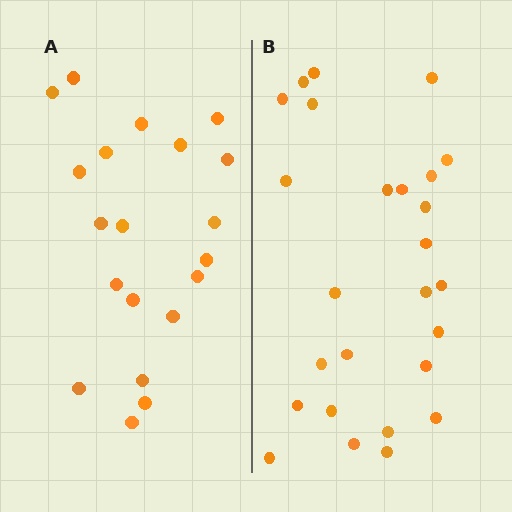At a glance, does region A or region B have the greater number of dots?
Region B (the right region) has more dots.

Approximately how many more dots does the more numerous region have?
Region B has about 6 more dots than region A.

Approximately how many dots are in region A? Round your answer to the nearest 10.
About 20 dots.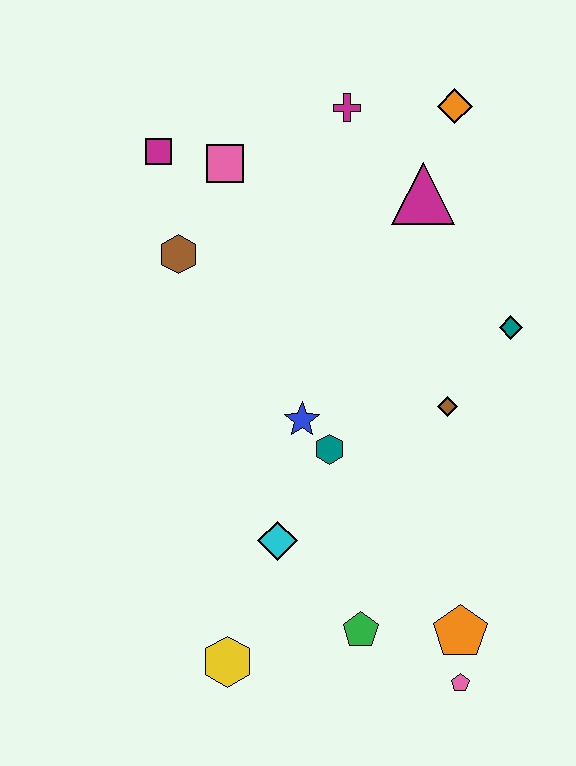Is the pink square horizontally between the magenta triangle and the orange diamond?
No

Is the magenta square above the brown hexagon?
Yes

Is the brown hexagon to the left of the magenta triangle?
Yes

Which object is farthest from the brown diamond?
The magenta square is farthest from the brown diamond.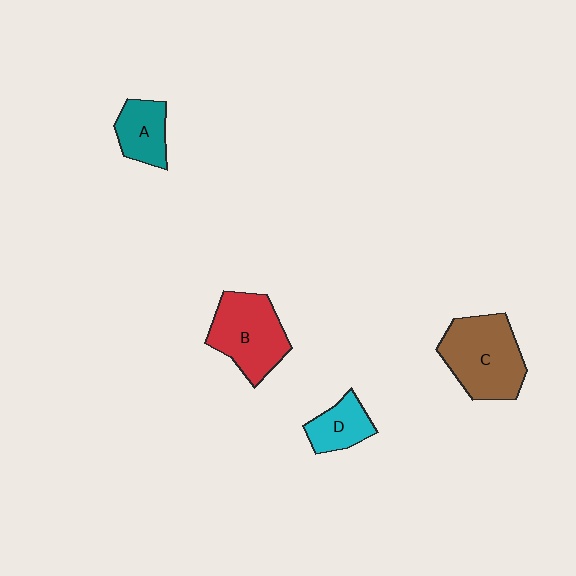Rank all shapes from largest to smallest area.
From largest to smallest: C (brown), B (red), A (teal), D (cyan).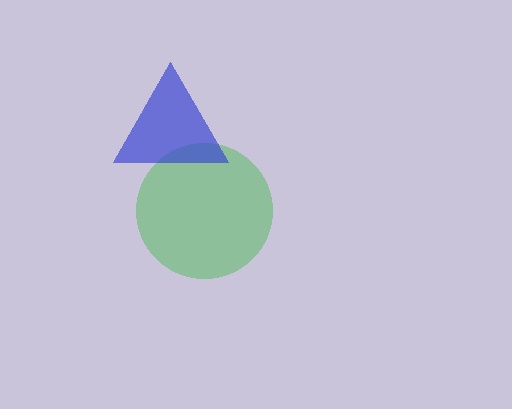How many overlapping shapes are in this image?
There are 2 overlapping shapes in the image.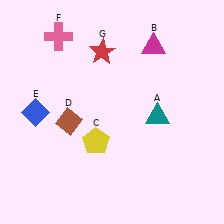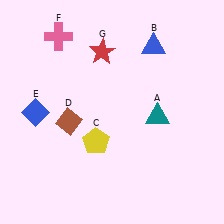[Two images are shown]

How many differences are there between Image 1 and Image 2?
There is 1 difference between the two images.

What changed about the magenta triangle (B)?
In Image 1, B is magenta. In Image 2, it changed to blue.